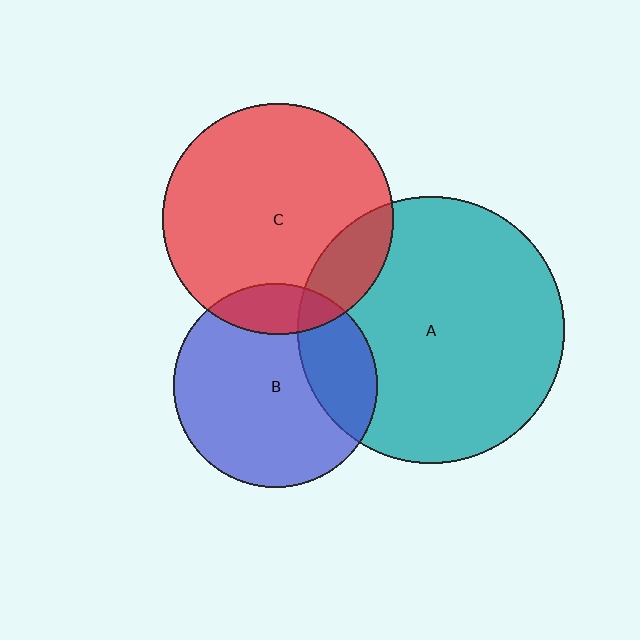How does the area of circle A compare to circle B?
Approximately 1.7 times.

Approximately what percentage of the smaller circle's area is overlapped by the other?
Approximately 25%.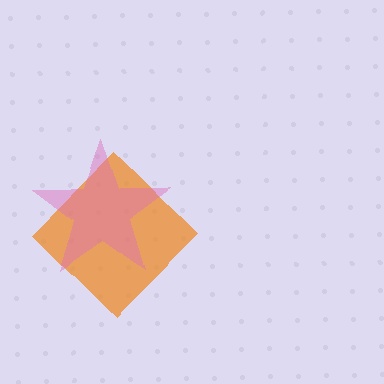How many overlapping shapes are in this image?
There are 2 overlapping shapes in the image.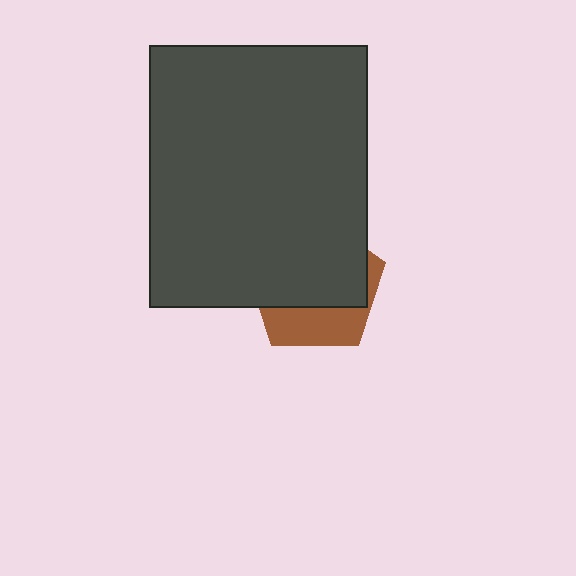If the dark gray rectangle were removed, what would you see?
You would see the complete brown pentagon.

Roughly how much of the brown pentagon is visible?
A small part of it is visible (roughly 34%).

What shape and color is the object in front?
The object in front is a dark gray rectangle.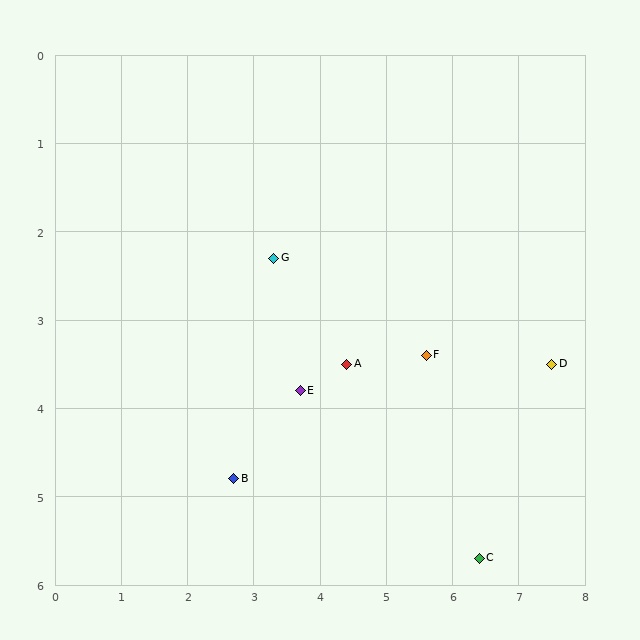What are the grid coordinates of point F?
Point F is at approximately (5.6, 3.4).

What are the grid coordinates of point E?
Point E is at approximately (3.7, 3.8).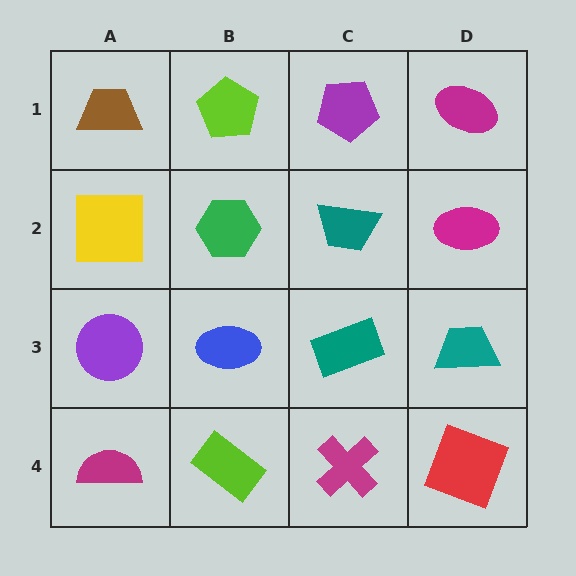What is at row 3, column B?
A blue ellipse.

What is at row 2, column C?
A teal trapezoid.